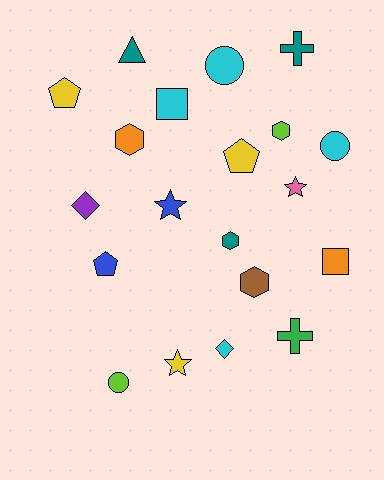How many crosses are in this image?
There are 2 crosses.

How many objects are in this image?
There are 20 objects.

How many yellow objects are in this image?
There are 3 yellow objects.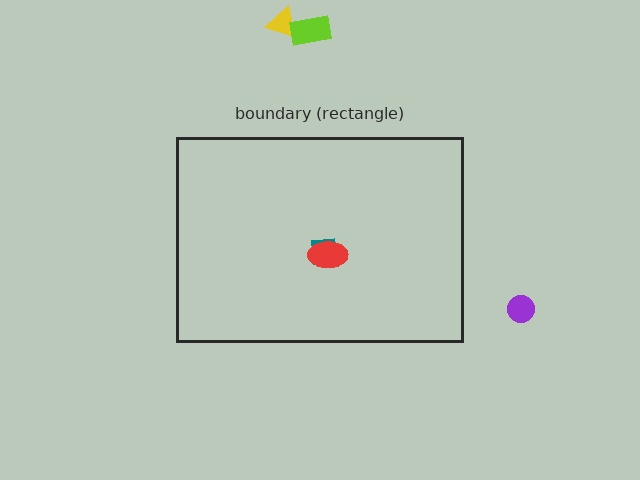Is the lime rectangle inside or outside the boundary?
Outside.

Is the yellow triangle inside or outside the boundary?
Outside.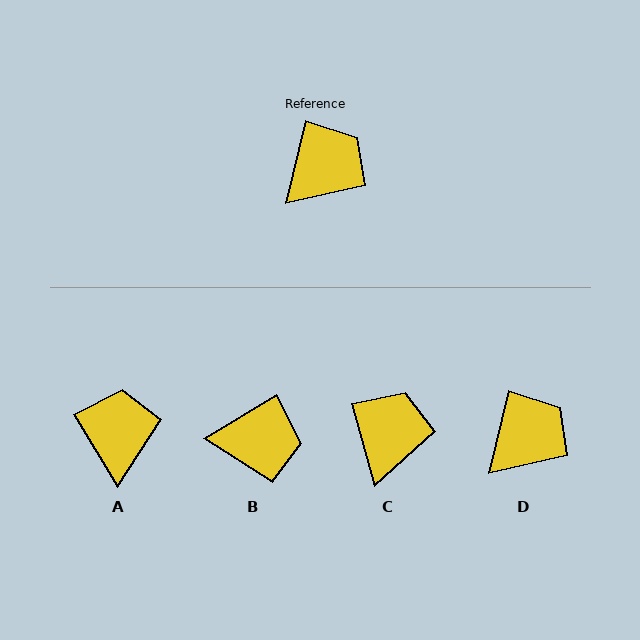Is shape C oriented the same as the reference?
No, it is off by about 29 degrees.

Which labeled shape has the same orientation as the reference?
D.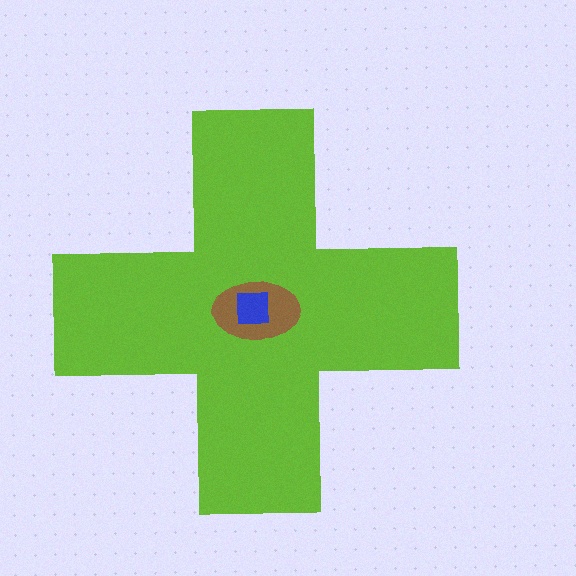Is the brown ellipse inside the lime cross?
Yes.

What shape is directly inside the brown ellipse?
The blue square.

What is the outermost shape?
The lime cross.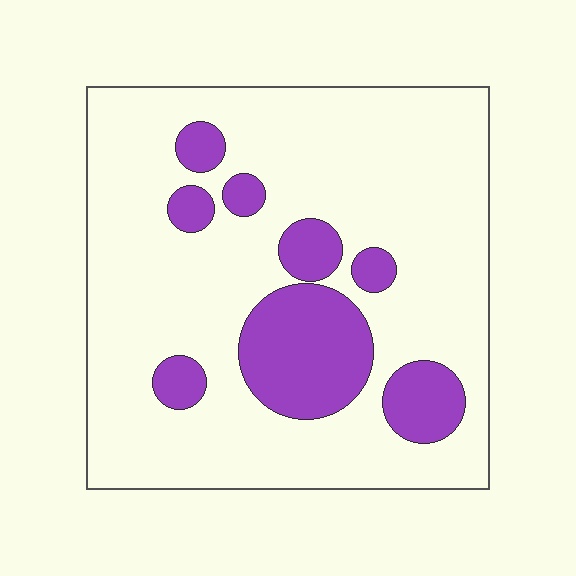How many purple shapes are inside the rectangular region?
8.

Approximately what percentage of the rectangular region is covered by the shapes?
Approximately 20%.